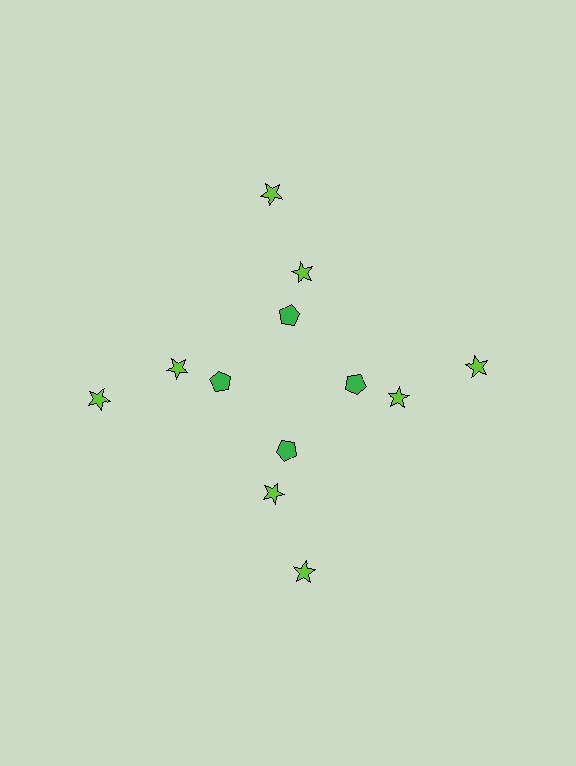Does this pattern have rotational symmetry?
Yes, this pattern has 4-fold rotational symmetry. It looks the same after rotating 90 degrees around the center.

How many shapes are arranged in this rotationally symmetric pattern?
There are 12 shapes, arranged in 4 groups of 3.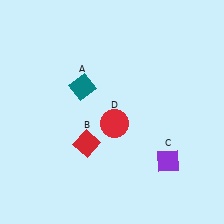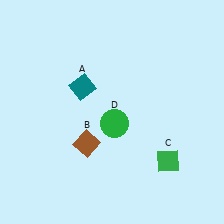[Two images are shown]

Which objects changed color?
B changed from red to brown. C changed from purple to green. D changed from red to green.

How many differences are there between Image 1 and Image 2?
There are 3 differences between the two images.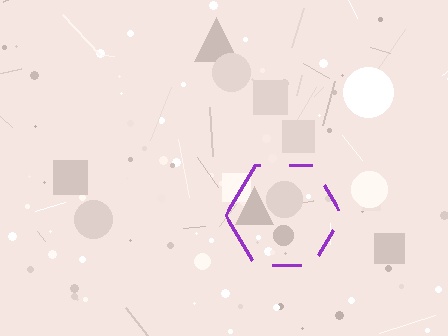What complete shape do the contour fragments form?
The contour fragments form a hexagon.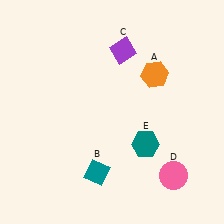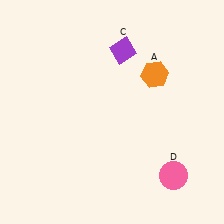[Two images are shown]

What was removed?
The teal diamond (B), the teal hexagon (E) were removed in Image 2.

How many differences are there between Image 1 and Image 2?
There are 2 differences between the two images.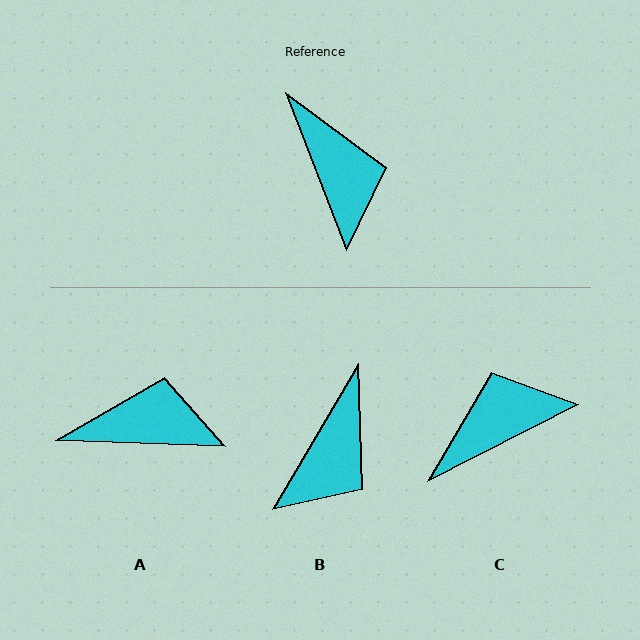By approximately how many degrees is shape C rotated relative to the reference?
Approximately 96 degrees counter-clockwise.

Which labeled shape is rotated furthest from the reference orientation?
C, about 96 degrees away.